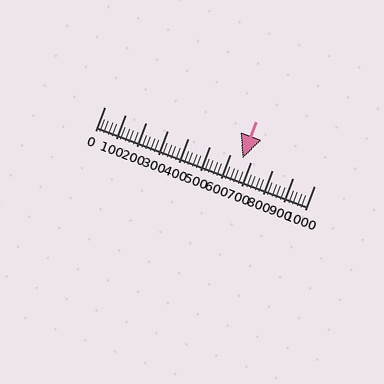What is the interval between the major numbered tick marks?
The major tick marks are spaced 100 units apart.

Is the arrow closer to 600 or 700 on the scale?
The arrow is closer to 700.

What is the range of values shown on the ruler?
The ruler shows values from 0 to 1000.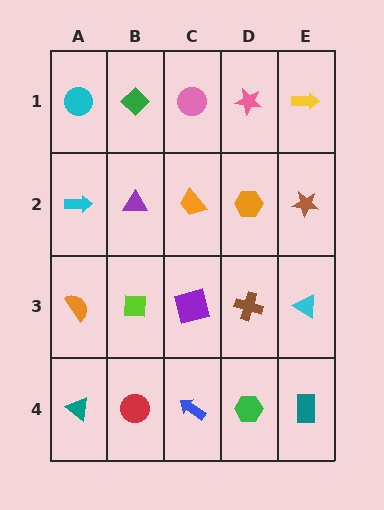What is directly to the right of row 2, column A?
A purple triangle.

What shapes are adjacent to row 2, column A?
A cyan circle (row 1, column A), an orange semicircle (row 3, column A), a purple triangle (row 2, column B).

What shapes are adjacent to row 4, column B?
A lime square (row 3, column B), a teal triangle (row 4, column A), a blue arrow (row 4, column C).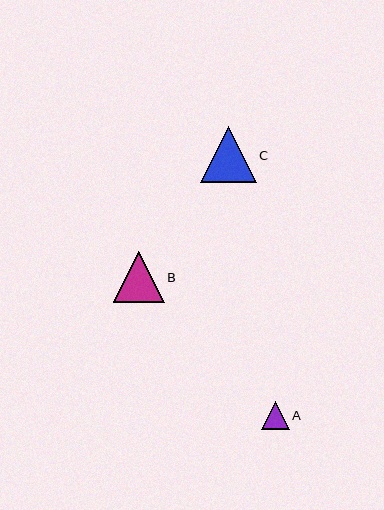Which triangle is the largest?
Triangle C is the largest with a size of approximately 56 pixels.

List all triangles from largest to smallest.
From largest to smallest: C, B, A.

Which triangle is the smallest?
Triangle A is the smallest with a size of approximately 28 pixels.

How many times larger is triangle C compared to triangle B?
Triangle C is approximately 1.1 times the size of triangle B.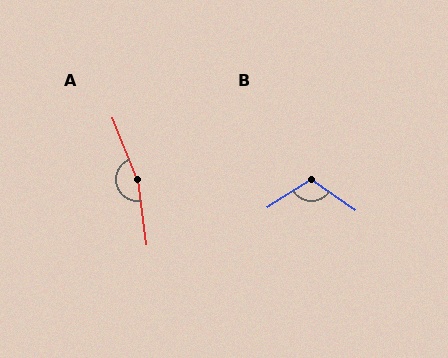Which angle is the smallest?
B, at approximately 113 degrees.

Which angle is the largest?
A, at approximately 165 degrees.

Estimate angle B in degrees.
Approximately 113 degrees.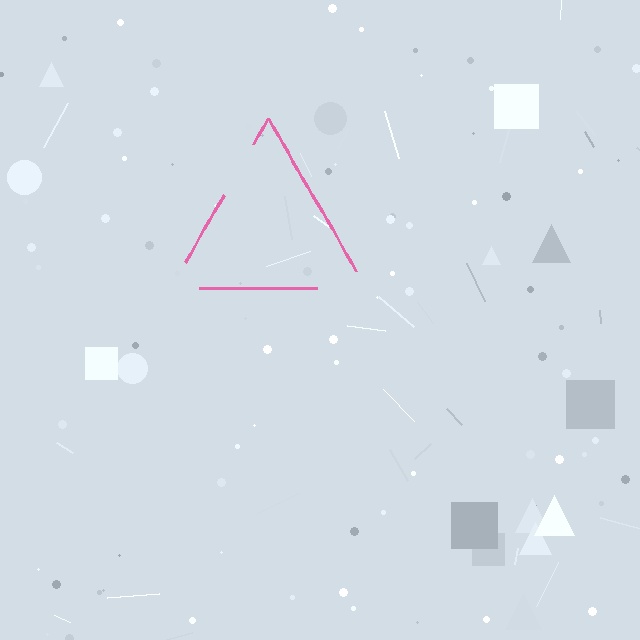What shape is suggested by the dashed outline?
The dashed outline suggests a triangle.